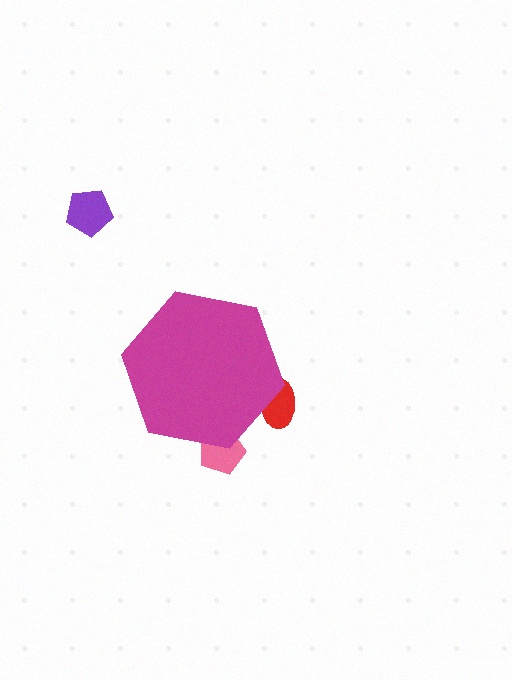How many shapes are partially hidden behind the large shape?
2 shapes are partially hidden.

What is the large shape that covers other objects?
A magenta hexagon.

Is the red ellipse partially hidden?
Yes, the red ellipse is partially hidden behind the magenta hexagon.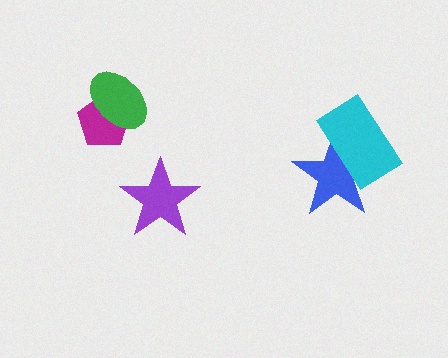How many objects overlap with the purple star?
0 objects overlap with the purple star.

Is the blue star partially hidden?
Yes, it is partially covered by another shape.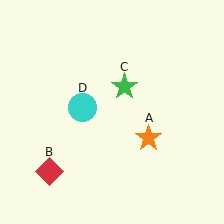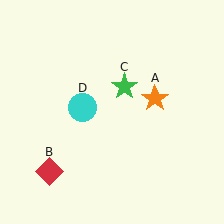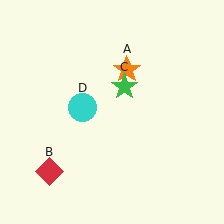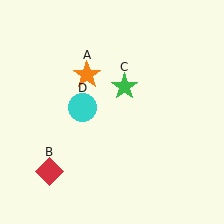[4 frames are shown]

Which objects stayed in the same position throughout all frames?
Red diamond (object B) and green star (object C) and cyan circle (object D) remained stationary.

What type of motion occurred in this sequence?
The orange star (object A) rotated counterclockwise around the center of the scene.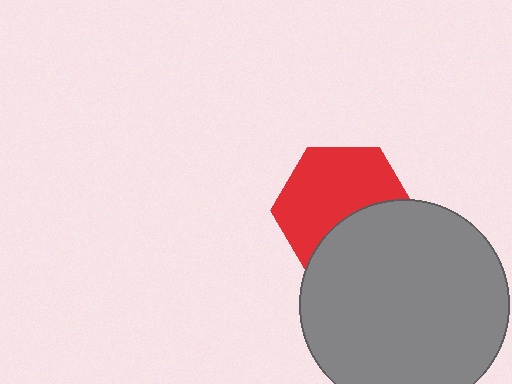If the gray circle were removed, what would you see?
You would see the complete red hexagon.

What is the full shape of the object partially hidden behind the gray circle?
The partially hidden object is a red hexagon.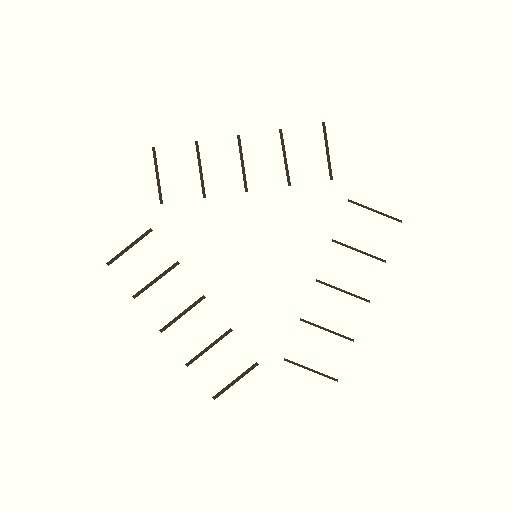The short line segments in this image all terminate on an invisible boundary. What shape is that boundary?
An illusory triangle — the line segments terminate on its edges but no continuous stroke is drawn.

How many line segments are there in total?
15 — 5 along each of the 3 edges.